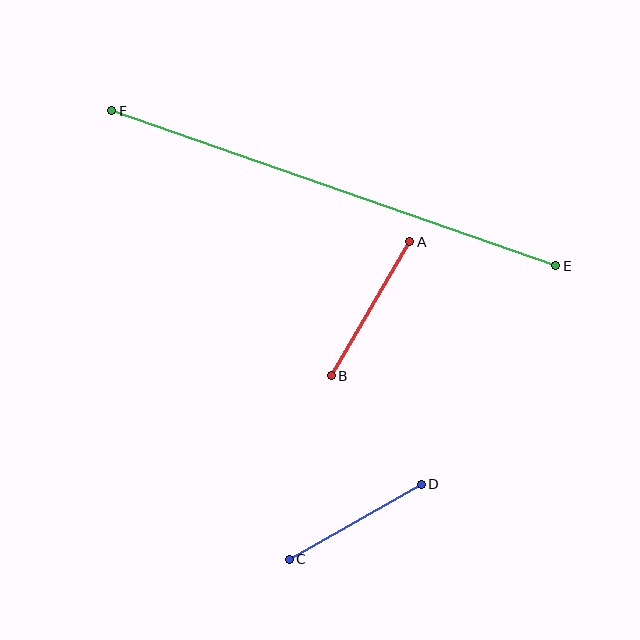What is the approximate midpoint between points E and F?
The midpoint is at approximately (334, 188) pixels.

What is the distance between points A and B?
The distance is approximately 156 pixels.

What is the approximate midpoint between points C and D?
The midpoint is at approximately (355, 522) pixels.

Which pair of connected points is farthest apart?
Points E and F are farthest apart.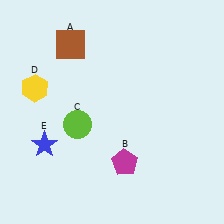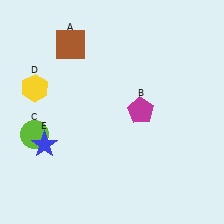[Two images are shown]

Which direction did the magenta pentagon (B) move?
The magenta pentagon (B) moved up.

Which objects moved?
The objects that moved are: the magenta pentagon (B), the lime circle (C).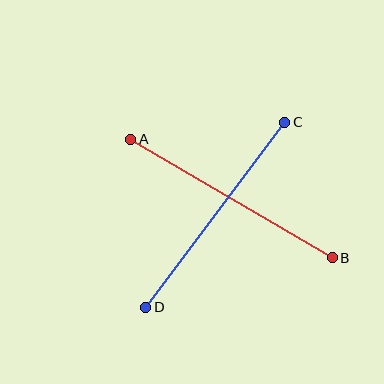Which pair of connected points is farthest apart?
Points A and B are farthest apart.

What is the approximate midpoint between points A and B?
The midpoint is at approximately (232, 199) pixels.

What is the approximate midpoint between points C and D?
The midpoint is at approximately (215, 215) pixels.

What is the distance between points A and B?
The distance is approximately 234 pixels.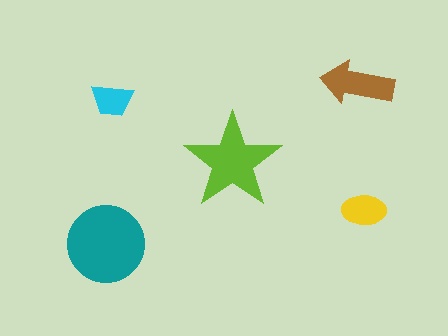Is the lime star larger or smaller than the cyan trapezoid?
Larger.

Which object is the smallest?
The cyan trapezoid.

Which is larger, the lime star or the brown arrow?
The lime star.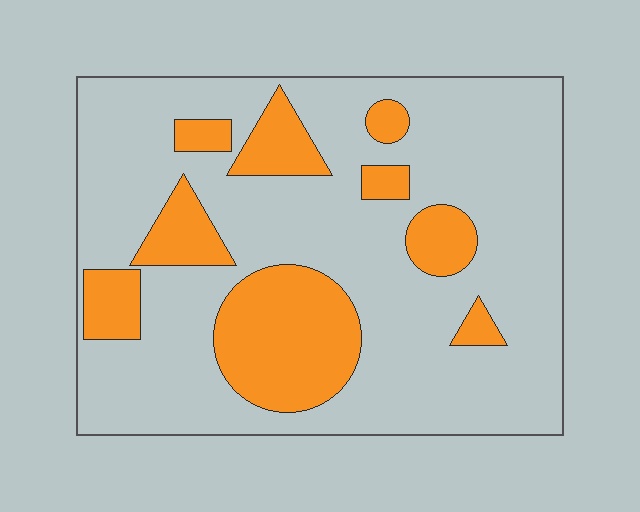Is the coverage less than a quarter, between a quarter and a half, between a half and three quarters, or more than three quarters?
Less than a quarter.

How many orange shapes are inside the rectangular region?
9.